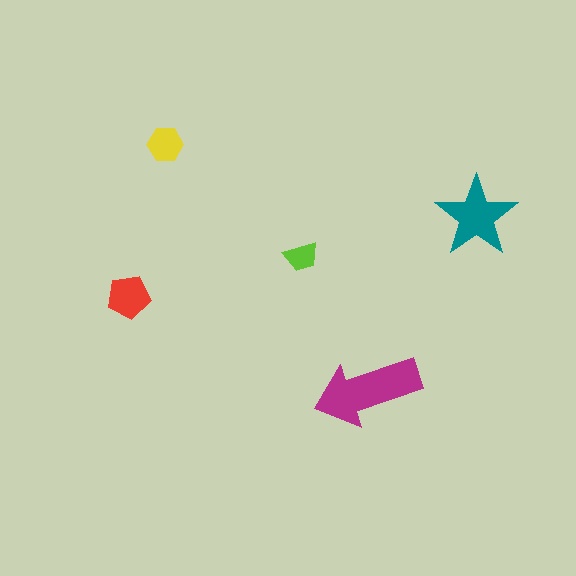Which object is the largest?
The magenta arrow.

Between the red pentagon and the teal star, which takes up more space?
The teal star.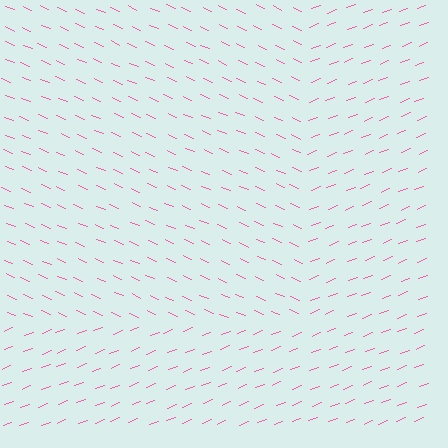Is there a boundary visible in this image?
Yes, there is a texture boundary formed by a change in line orientation.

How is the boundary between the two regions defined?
The boundary is defined purely by a change in line orientation (approximately 45 degrees difference). All lines are the same color and thickness.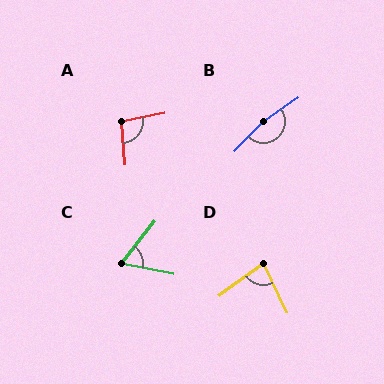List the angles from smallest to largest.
C (63°), D (79°), A (96°), B (169°).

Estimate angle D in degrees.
Approximately 79 degrees.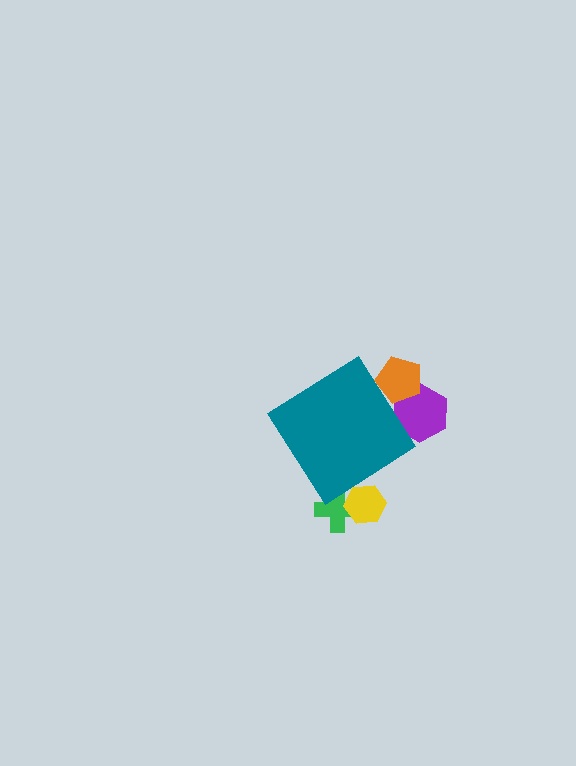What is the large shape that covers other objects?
A teal diamond.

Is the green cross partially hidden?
Yes, the green cross is partially hidden behind the teal diamond.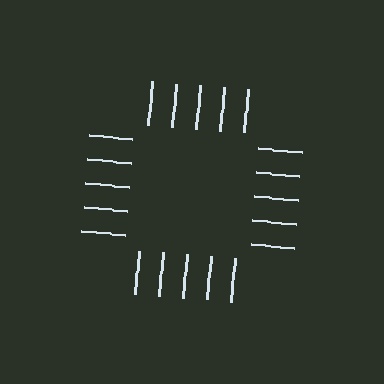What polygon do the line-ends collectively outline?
An illusory square — the line segments terminate on its edges but no continuous stroke is drawn.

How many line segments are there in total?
20 — 5 along each of the 4 edges.